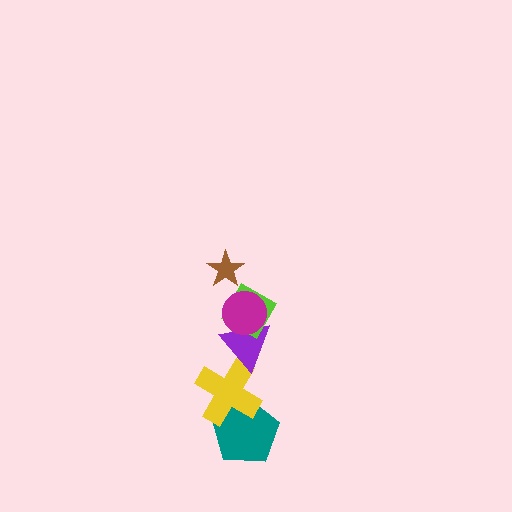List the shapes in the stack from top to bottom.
From top to bottom: the brown star, the magenta circle, the lime diamond, the purple triangle, the yellow cross, the teal pentagon.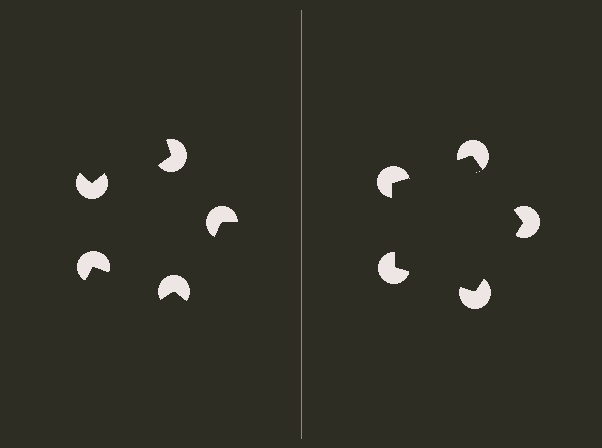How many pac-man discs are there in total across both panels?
10 — 5 on each side.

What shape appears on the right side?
An illusory pentagon.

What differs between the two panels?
The pac-man discs are positioned identically on both sides; only the wedge orientations differ. On the right they align to a pentagon; on the left they are misaligned.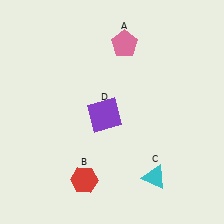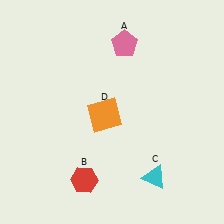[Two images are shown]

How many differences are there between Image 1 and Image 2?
There is 1 difference between the two images.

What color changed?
The square (D) changed from purple in Image 1 to orange in Image 2.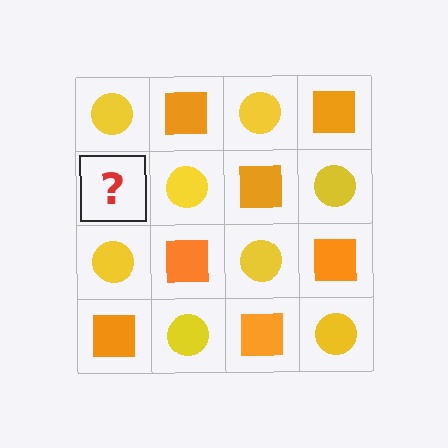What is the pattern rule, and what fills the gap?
The rule is that it alternates yellow circle and orange square in a checkerboard pattern. The gap should be filled with an orange square.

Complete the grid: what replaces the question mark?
The question mark should be replaced with an orange square.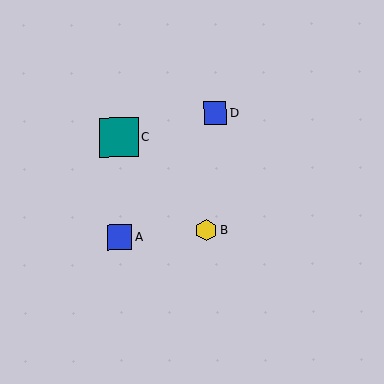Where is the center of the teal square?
The center of the teal square is at (118, 137).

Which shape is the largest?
The teal square (labeled C) is the largest.